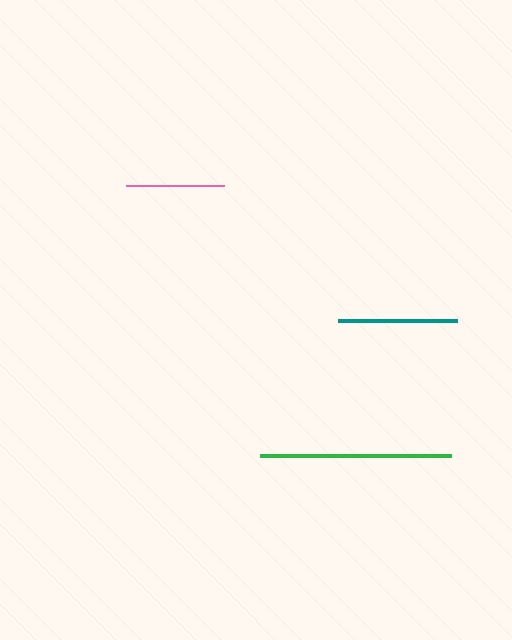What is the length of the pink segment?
The pink segment is approximately 98 pixels long.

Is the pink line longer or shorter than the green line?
The green line is longer than the pink line.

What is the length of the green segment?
The green segment is approximately 191 pixels long.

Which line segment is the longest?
The green line is the longest at approximately 191 pixels.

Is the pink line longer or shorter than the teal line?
The teal line is longer than the pink line.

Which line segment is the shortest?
The pink line is the shortest at approximately 98 pixels.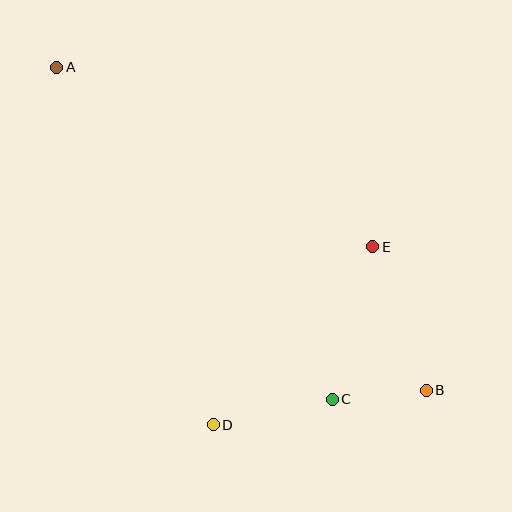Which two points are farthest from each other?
Points A and B are farthest from each other.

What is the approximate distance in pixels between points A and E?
The distance between A and E is approximately 363 pixels.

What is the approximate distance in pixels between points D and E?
The distance between D and E is approximately 239 pixels.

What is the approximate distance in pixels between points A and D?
The distance between A and D is approximately 390 pixels.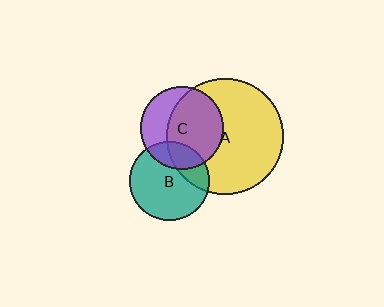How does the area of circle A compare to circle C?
Approximately 2.0 times.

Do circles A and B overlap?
Yes.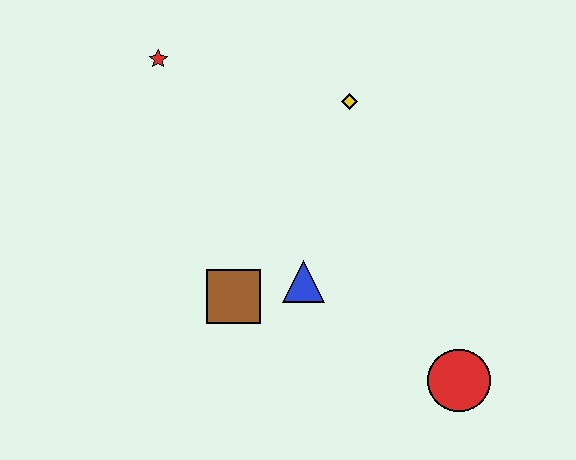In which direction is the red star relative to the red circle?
The red star is above the red circle.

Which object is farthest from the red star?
The red circle is farthest from the red star.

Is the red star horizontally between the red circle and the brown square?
No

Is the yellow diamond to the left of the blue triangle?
No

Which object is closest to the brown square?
The blue triangle is closest to the brown square.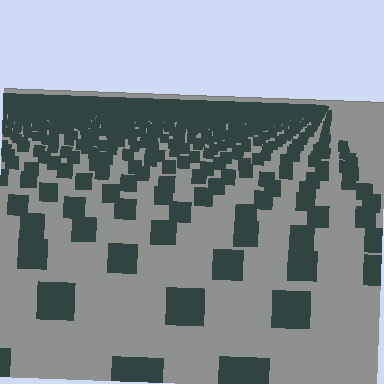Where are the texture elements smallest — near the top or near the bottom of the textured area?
Near the top.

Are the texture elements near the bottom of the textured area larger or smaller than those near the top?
Larger. Near the bottom, elements are closer to the viewer and appear at a bigger on-screen size.